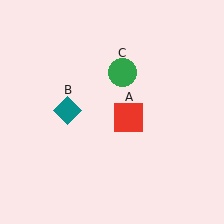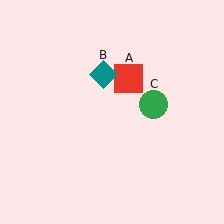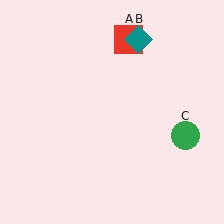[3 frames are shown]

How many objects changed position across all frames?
3 objects changed position: red square (object A), teal diamond (object B), green circle (object C).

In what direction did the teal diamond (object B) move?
The teal diamond (object B) moved up and to the right.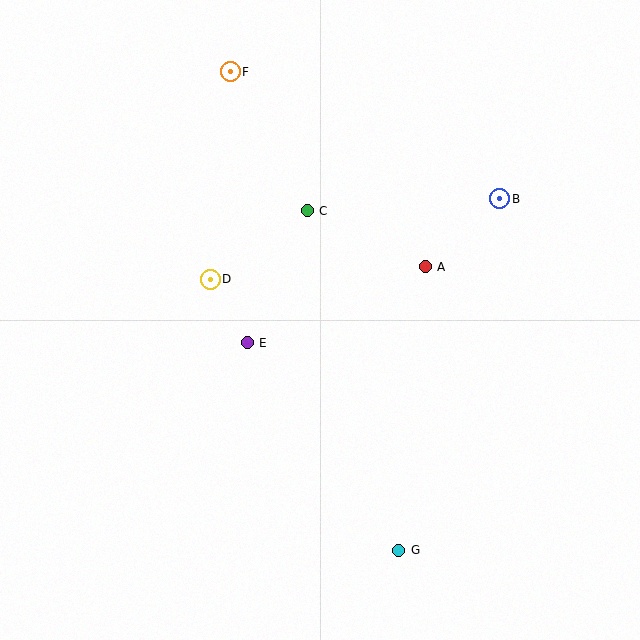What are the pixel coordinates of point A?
Point A is at (425, 267).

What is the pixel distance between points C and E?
The distance between C and E is 145 pixels.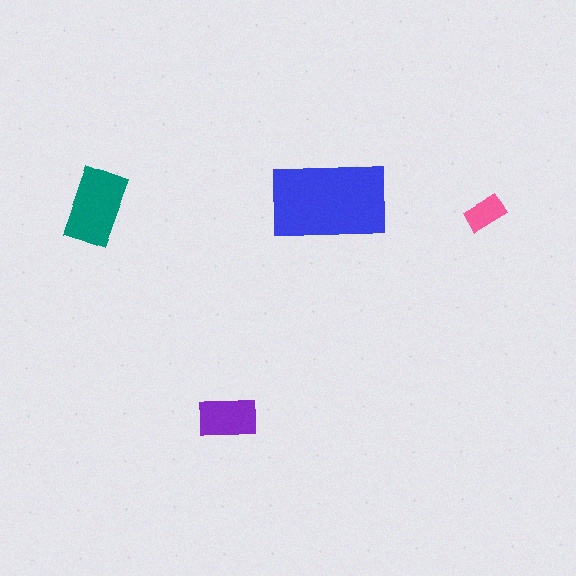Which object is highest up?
The teal rectangle is topmost.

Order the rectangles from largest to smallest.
the blue one, the teal one, the purple one, the pink one.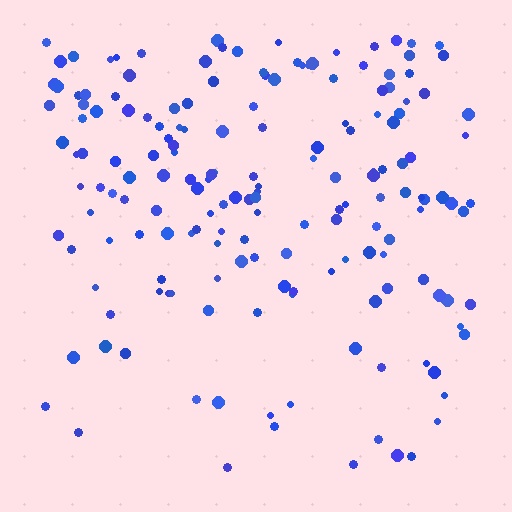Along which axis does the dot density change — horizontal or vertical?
Vertical.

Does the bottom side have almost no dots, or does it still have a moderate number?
Still a moderate number, just noticeably fewer than the top.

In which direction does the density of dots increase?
From bottom to top, with the top side densest.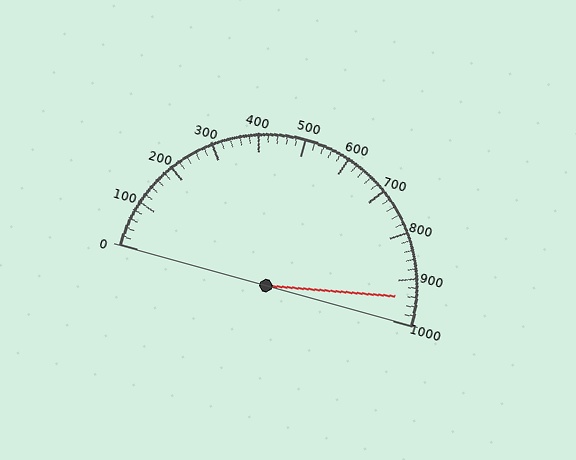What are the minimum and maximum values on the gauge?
The gauge ranges from 0 to 1000.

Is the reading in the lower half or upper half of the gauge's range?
The reading is in the upper half of the range (0 to 1000).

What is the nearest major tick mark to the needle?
The nearest major tick mark is 900.